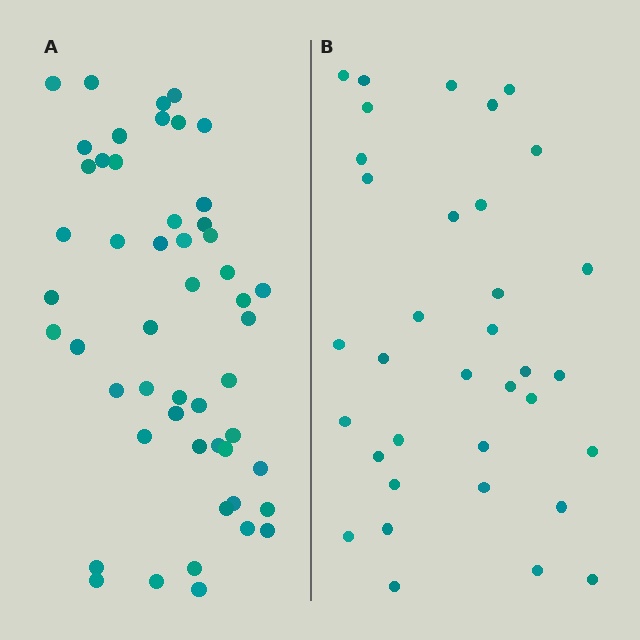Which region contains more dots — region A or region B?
Region A (the left region) has more dots.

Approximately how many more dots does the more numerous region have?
Region A has approximately 15 more dots than region B.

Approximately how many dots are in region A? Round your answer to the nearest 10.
About 50 dots. (The exact count is 51, which rounds to 50.)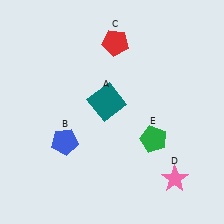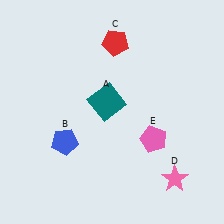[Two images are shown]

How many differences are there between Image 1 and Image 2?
There is 1 difference between the two images.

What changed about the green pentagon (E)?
In Image 1, E is green. In Image 2, it changed to pink.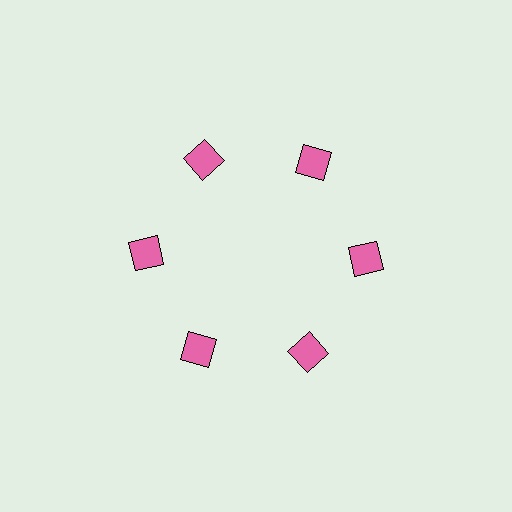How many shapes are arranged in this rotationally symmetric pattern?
There are 6 shapes, arranged in 6 groups of 1.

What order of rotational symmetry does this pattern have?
This pattern has 6-fold rotational symmetry.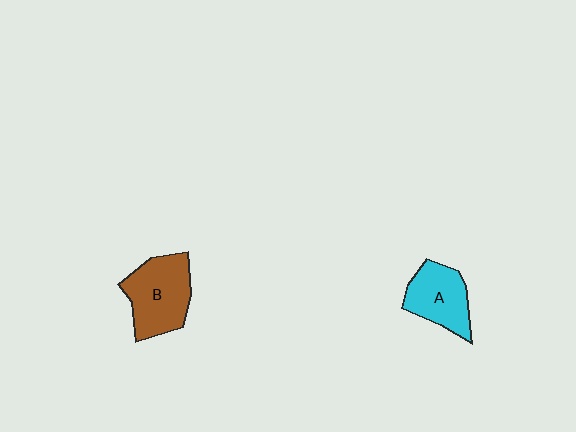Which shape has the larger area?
Shape B (brown).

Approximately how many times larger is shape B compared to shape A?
Approximately 1.3 times.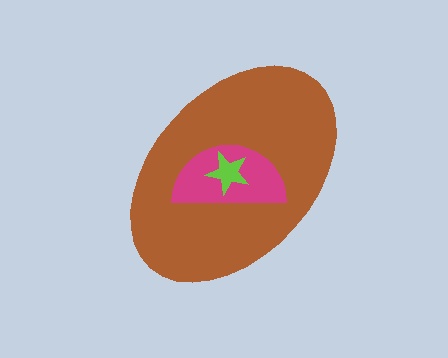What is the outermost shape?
The brown ellipse.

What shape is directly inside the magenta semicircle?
The lime star.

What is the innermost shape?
The lime star.